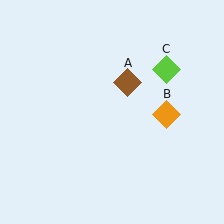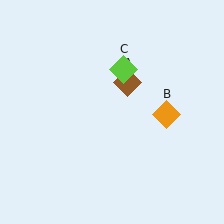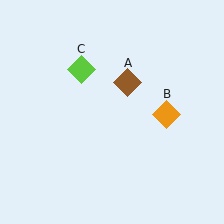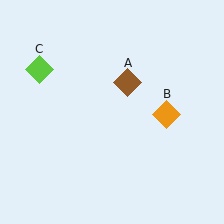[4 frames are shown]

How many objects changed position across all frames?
1 object changed position: lime diamond (object C).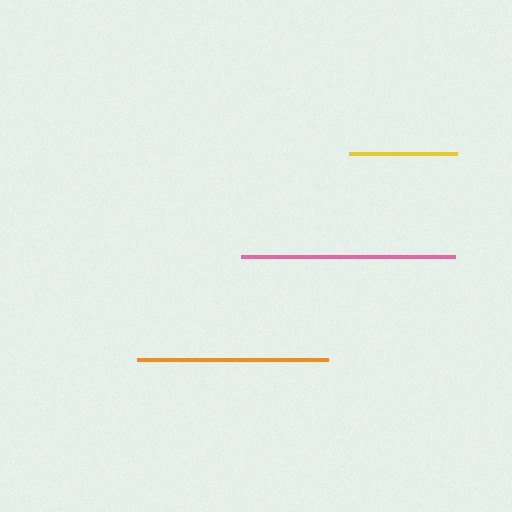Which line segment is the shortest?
The yellow line is the shortest at approximately 108 pixels.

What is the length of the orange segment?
The orange segment is approximately 191 pixels long.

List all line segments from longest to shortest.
From longest to shortest: pink, orange, yellow.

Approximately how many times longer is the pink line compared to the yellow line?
The pink line is approximately 2.0 times the length of the yellow line.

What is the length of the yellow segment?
The yellow segment is approximately 108 pixels long.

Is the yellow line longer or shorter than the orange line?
The orange line is longer than the yellow line.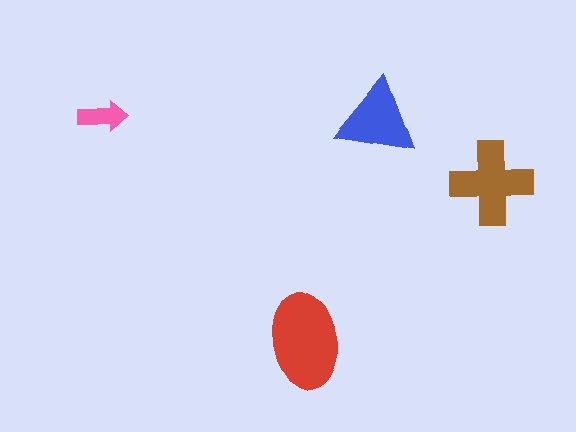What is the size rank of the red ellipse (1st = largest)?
1st.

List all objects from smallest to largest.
The pink arrow, the blue triangle, the brown cross, the red ellipse.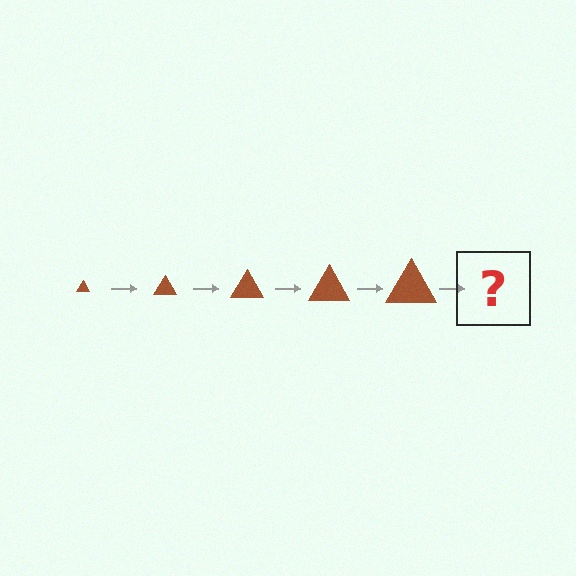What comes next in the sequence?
The next element should be a brown triangle, larger than the previous one.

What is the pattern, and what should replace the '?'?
The pattern is that the triangle gets progressively larger each step. The '?' should be a brown triangle, larger than the previous one.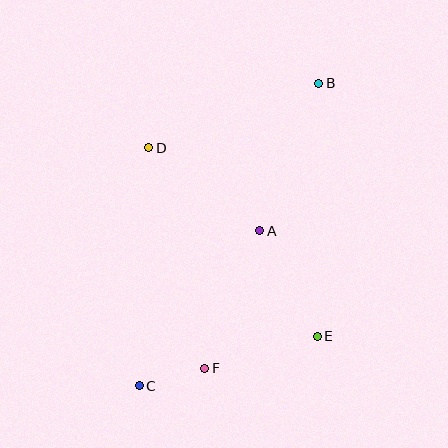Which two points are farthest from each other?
Points B and C are farthest from each other.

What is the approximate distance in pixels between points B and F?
The distance between B and F is approximately 307 pixels.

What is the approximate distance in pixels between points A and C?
The distance between A and C is approximately 197 pixels.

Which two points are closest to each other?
Points C and F are closest to each other.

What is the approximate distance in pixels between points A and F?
The distance between A and F is approximately 149 pixels.